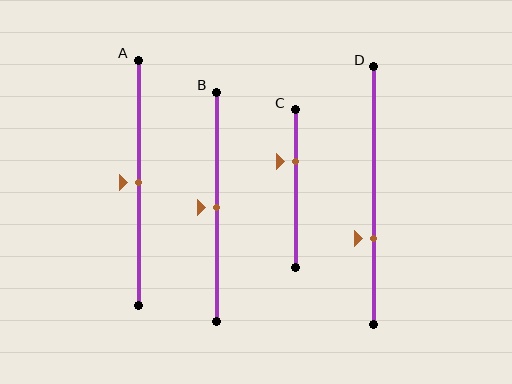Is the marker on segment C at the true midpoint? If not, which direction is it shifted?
No, the marker on segment C is shifted upward by about 17% of the segment length.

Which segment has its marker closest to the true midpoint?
Segment A has its marker closest to the true midpoint.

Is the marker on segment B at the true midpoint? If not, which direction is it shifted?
Yes, the marker on segment B is at the true midpoint.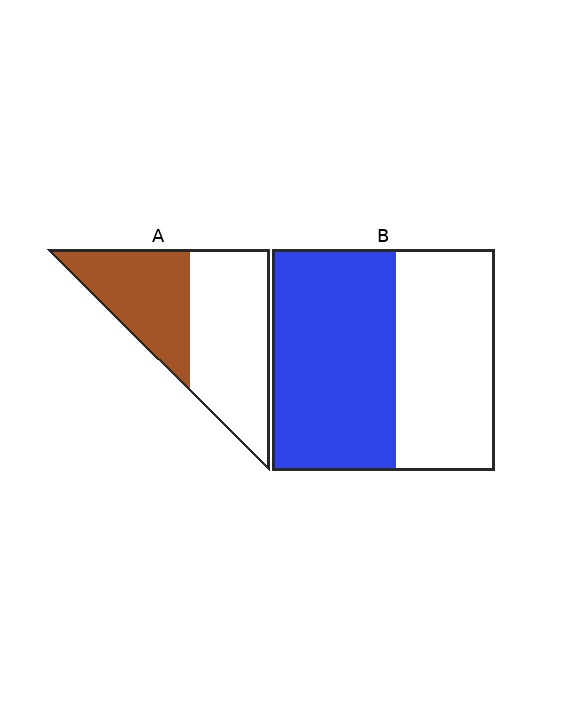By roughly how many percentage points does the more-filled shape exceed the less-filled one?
By roughly 15 percentage points (B over A).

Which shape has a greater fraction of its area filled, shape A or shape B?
Shape B.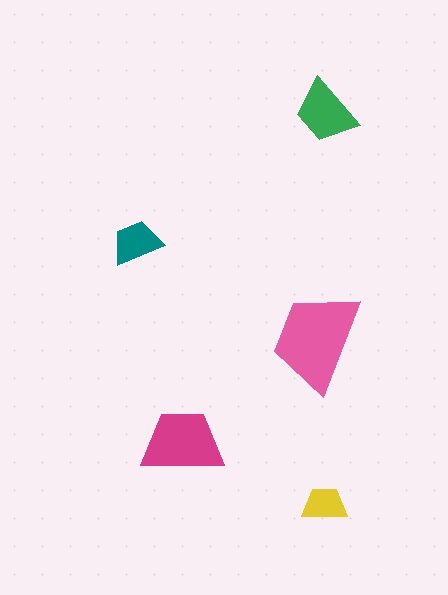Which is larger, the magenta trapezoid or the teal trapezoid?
The magenta one.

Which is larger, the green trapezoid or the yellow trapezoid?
The green one.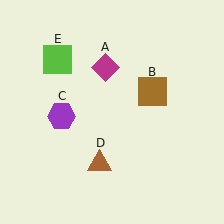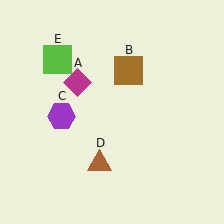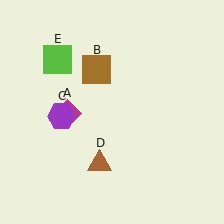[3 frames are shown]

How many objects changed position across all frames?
2 objects changed position: magenta diamond (object A), brown square (object B).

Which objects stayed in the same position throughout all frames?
Purple hexagon (object C) and brown triangle (object D) and lime square (object E) remained stationary.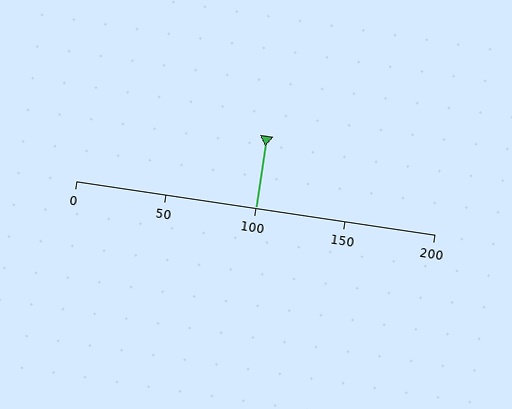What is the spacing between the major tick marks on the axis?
The major ticks are spaced 50 apart.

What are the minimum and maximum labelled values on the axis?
The axis runs from 0 to 200.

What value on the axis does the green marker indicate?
The marker indicates approximately 100.